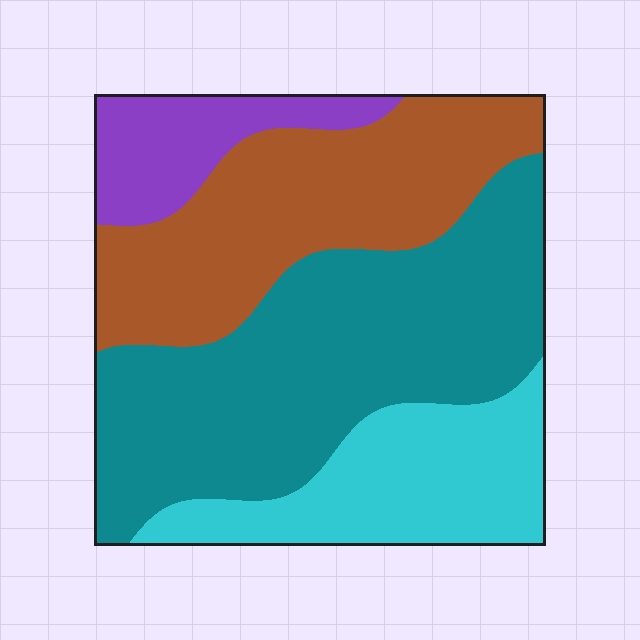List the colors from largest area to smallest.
From largest to smallest: teal, brown, cyan, purple.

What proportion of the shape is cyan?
Cyan takes up about one fifth (1/5) of the shape.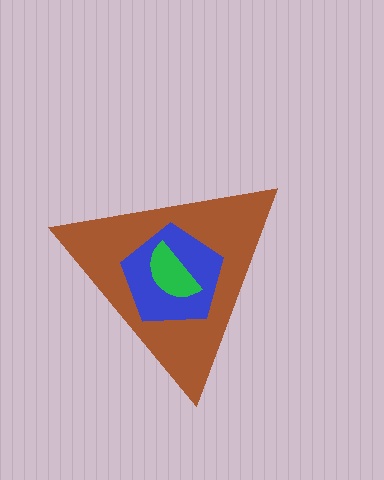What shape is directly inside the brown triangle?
The blue pentagon.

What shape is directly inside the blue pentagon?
The green semicircle.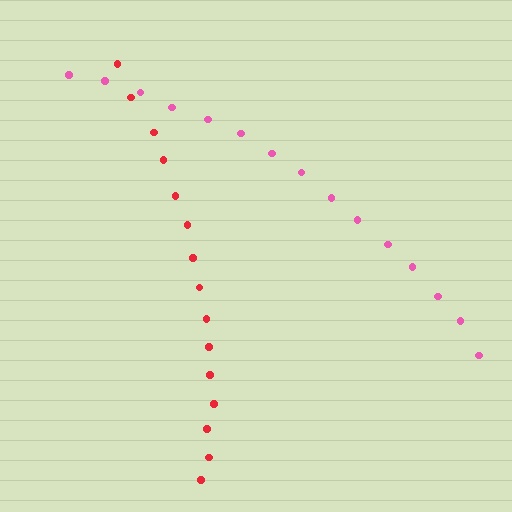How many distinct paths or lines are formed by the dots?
There are 2 distinct paths.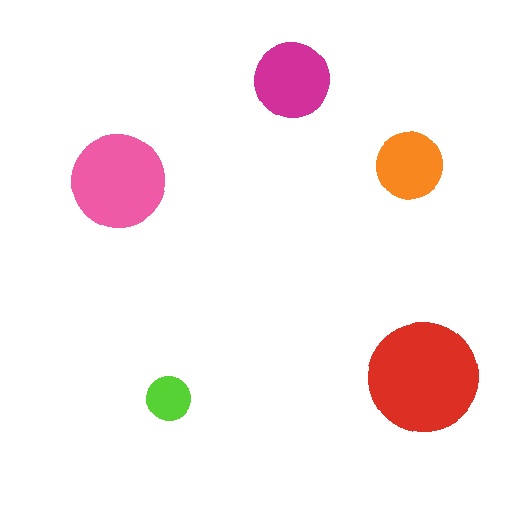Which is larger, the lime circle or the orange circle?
The orange one.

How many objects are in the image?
There are 5 objects in the image.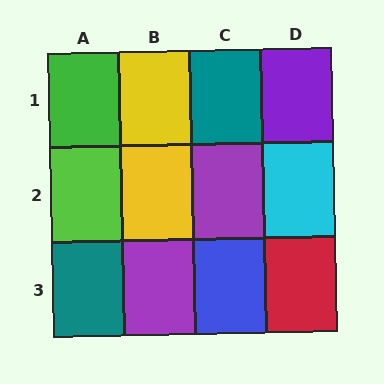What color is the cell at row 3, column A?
Teal.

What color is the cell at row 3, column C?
Blue.